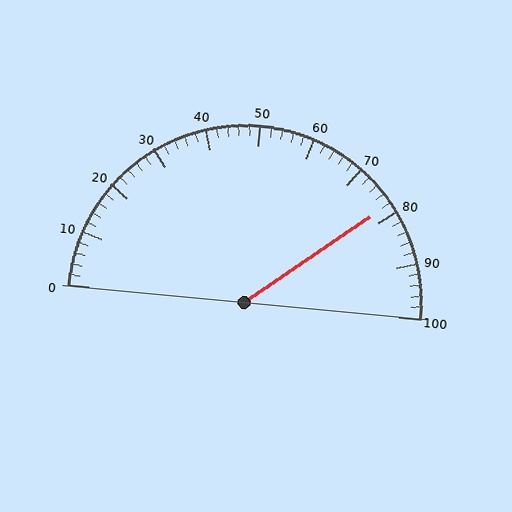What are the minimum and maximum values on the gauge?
The gauge ranges from 0 to 100.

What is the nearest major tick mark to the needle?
The nearest major tick mark is 80.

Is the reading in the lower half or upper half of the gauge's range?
The reading is in the upper half of the range (0 to 100).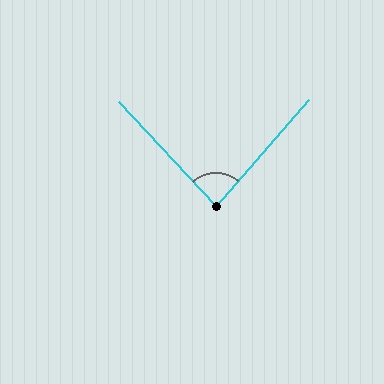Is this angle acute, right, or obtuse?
It is acute.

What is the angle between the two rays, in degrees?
Approximately 84 degrees.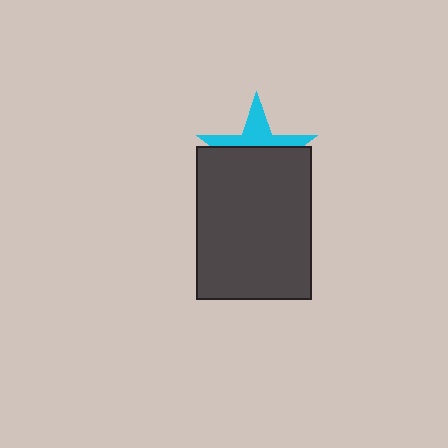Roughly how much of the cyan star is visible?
A small part of it is visible (roughly 37%).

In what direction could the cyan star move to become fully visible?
The cyan star could move up. That would shift it out from behind the dark gray rectangle entirely.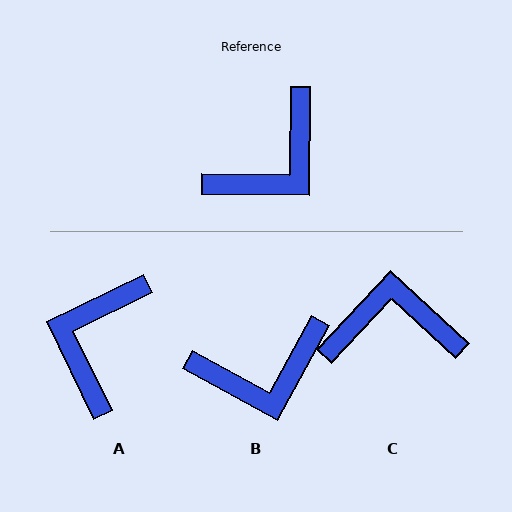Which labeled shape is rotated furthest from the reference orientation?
A, about 154 degrees away.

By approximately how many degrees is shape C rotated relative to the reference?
Approximately 138 degrees counter-clockwise.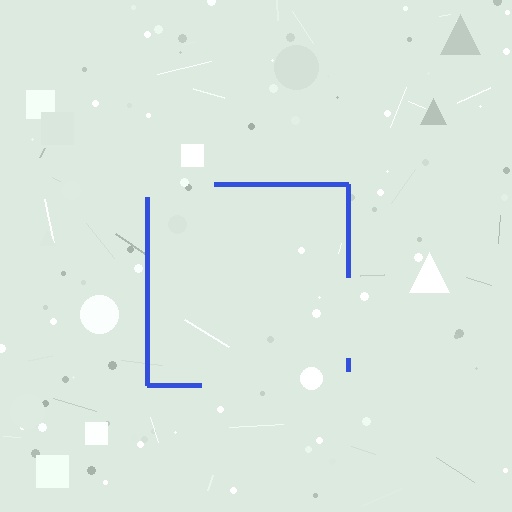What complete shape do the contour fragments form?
The contour fragments form a square.